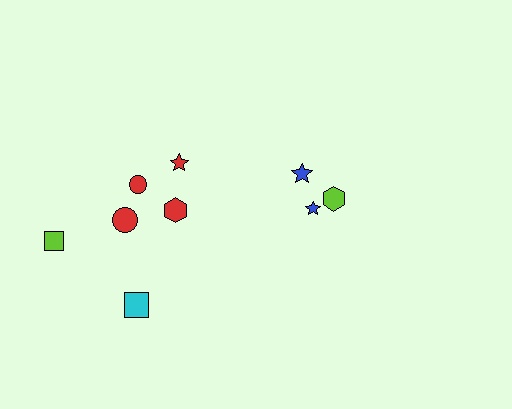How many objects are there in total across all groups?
There are 9 objects.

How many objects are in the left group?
There are 6 objects.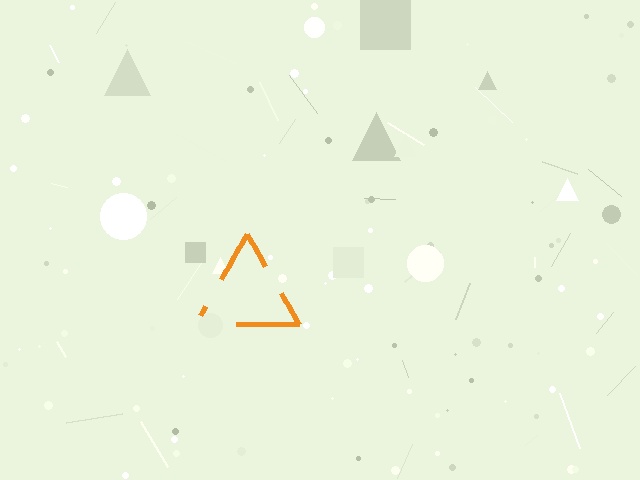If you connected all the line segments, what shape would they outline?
They would outline a triangle.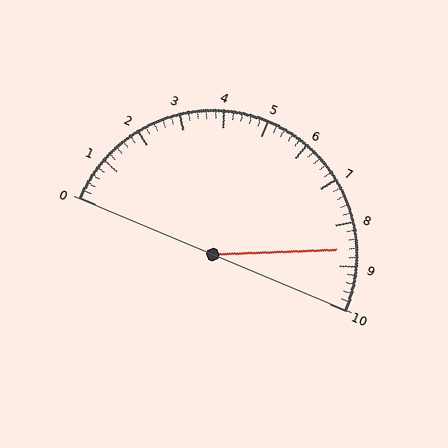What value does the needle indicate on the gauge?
The needle indicates approximately 8.6.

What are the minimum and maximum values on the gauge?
The gauge ranges from 0 to 10.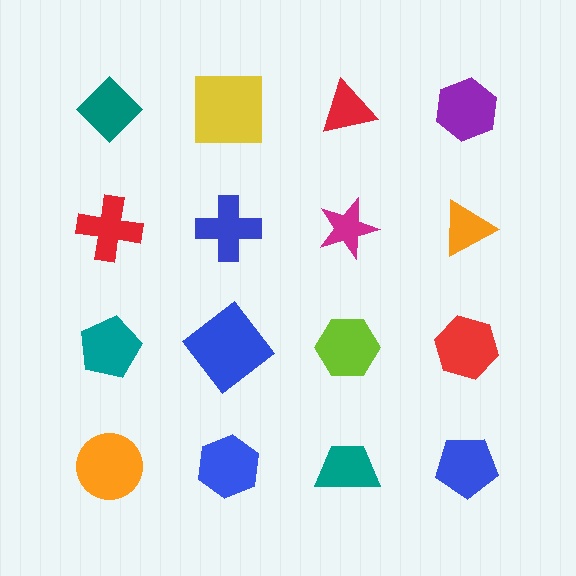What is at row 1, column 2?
A yellow square.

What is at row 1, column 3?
A red triangle.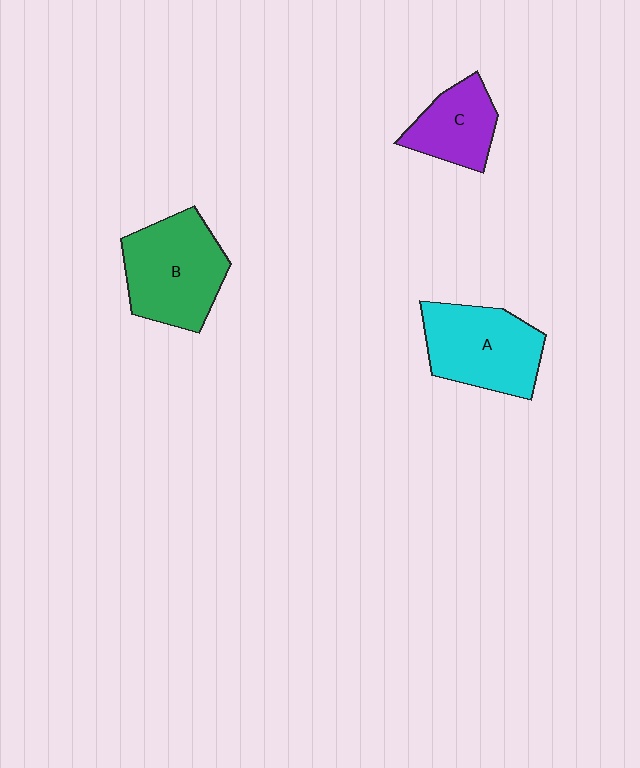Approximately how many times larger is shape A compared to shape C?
Approximately 1.5 times.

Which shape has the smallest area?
Shape C (purple).